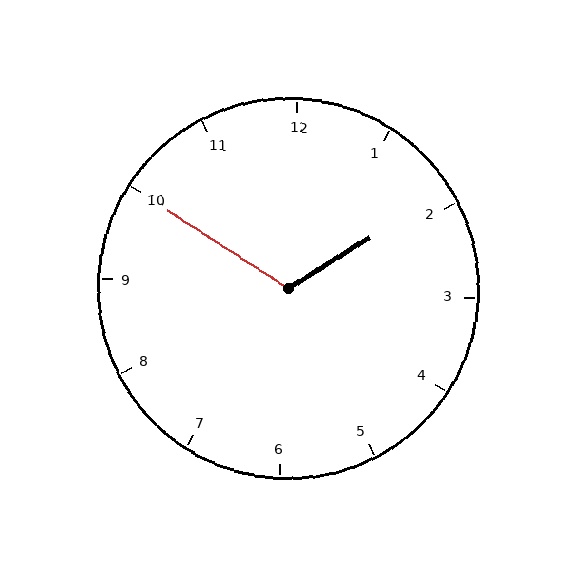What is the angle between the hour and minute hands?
Approximately 115 degrees.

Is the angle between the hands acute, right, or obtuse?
It is obtuse.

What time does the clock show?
1:50.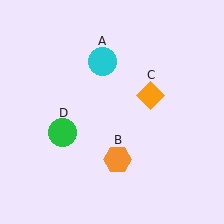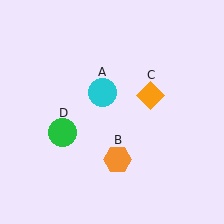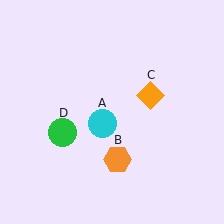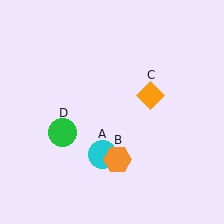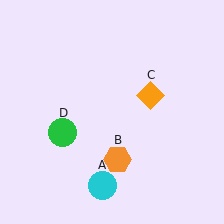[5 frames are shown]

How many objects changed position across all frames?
1 object changed position: cyan circle (object A).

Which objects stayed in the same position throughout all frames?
Orange hexagon (object B) and orange diamond (object C) and green circle (object D) remained stationary.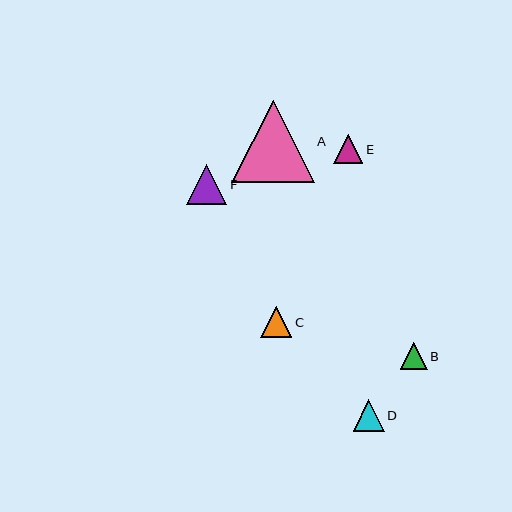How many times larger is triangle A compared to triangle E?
Triangle A is approximately 2.8 times the size of triangle E.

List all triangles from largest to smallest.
From largest to smallest: A, F, D, C, E, B.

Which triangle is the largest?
Triangle A is the largest with a size of approximately 82 pixels.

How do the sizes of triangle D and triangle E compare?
Triangle D and triangle E are approximately the same size.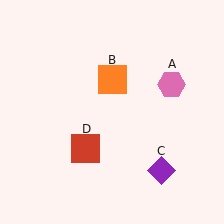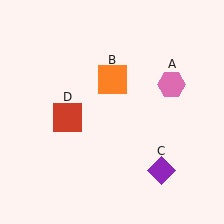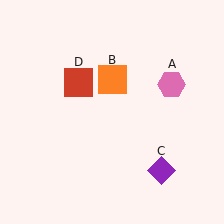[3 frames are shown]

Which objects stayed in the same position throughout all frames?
Pink hexagon (object A) and orange square (object B) and purple diamond (object C) remained stationary.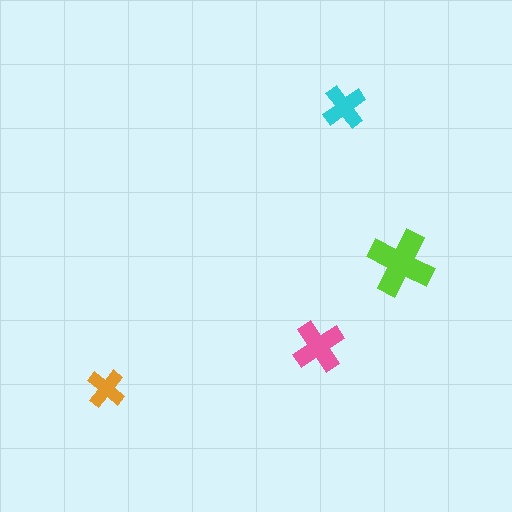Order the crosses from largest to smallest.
the lime one, the pink one, the cyan one, the orange one.